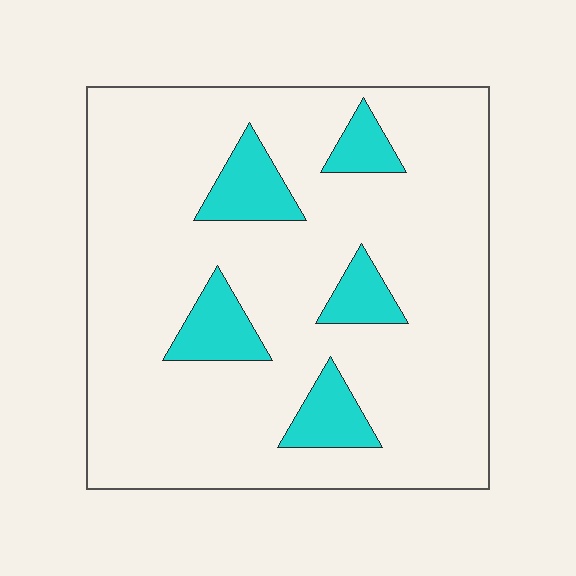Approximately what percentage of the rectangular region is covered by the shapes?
Approximately 15%.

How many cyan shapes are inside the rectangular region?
5.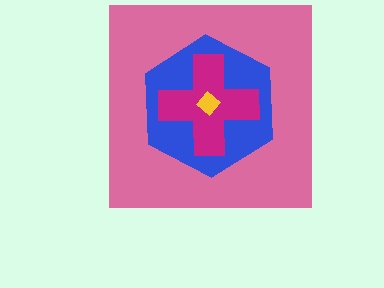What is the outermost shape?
The pink square.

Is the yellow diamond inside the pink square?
Yes.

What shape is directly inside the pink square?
The blue hexagon.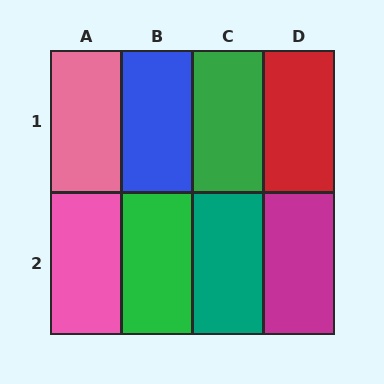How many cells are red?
1 cell is red.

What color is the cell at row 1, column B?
Blue.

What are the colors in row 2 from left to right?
Pink, green, teal, magenta.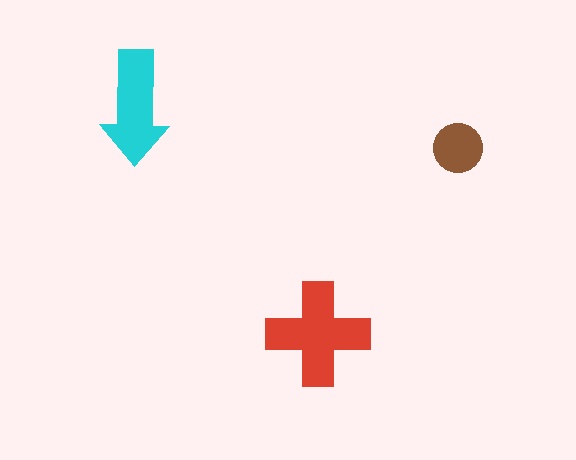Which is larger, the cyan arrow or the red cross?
The red cross.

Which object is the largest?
The red cross.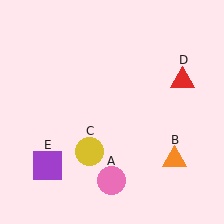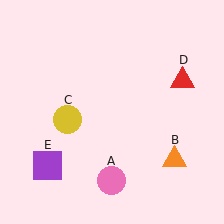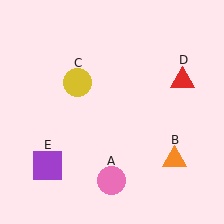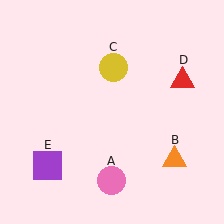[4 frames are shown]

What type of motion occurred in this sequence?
The yellow circle (object C) rotated clockwise around the center of the scene.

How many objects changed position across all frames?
1 object changed position: yellow circle (object C).